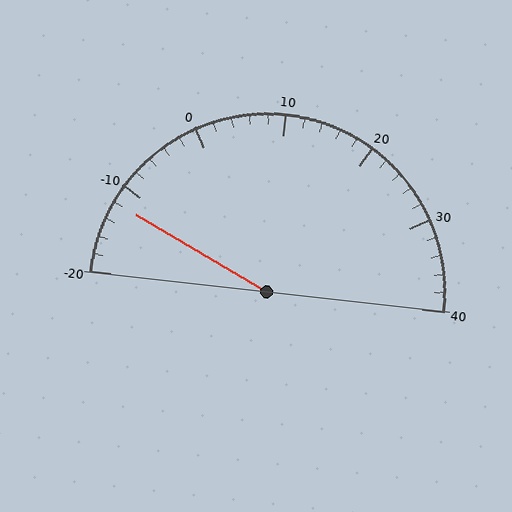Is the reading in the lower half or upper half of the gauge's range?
The reading is in the lower half of the range (-20 to 40).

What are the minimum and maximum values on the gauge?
The gauge ranges from -20 to 40.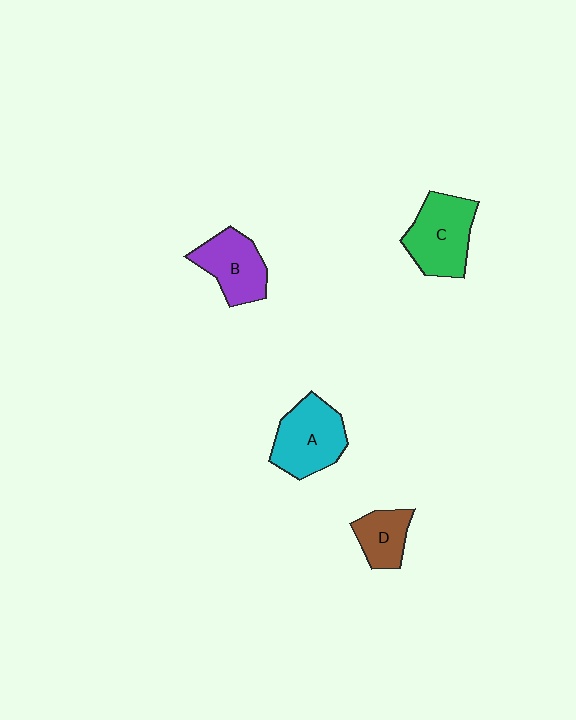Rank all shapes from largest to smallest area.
From largest to smallest: C (green), A (cyan), B (purple), D (brown).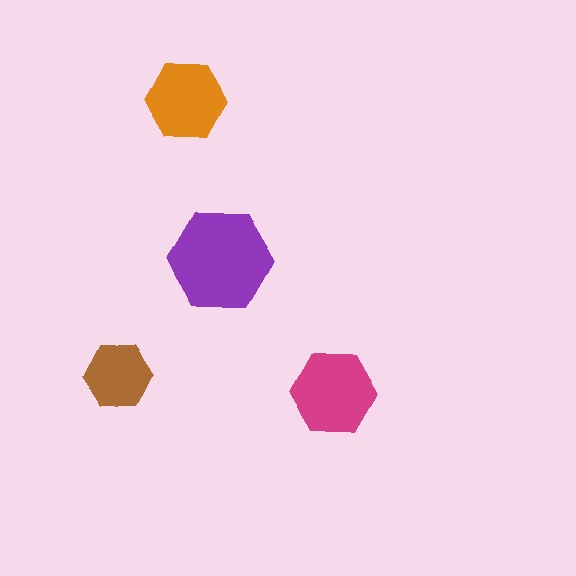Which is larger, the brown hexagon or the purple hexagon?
The purple one.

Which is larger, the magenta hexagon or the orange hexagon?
The magenta one.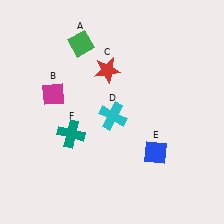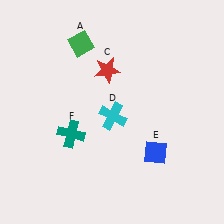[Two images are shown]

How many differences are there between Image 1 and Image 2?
There is 1 difference between the two images.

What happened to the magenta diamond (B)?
The magenta diamond (B) was removed in Image 2. It was in the top-left area of Image 1.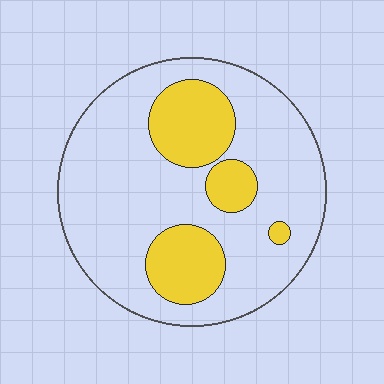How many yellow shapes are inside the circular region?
4.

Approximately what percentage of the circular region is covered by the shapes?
Approximately 25%.